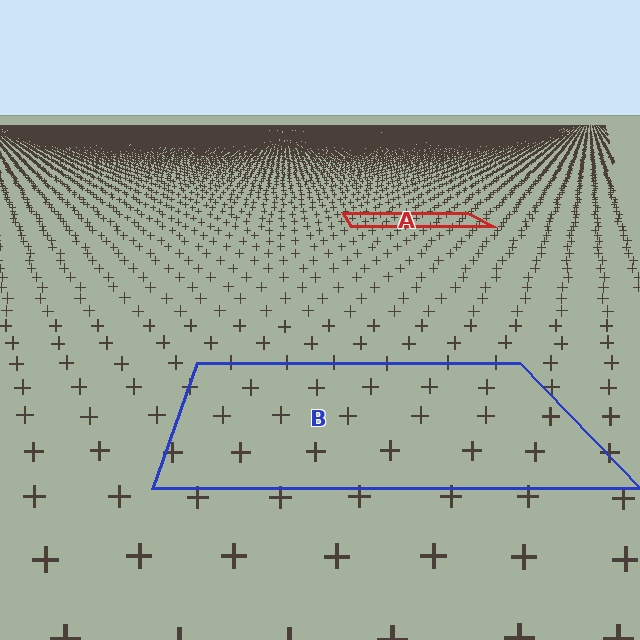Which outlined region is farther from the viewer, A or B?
Region A is farther from the viewer — the texture elements inside it appear smaller and more densely packed.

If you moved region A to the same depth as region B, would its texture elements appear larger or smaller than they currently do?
They would appear larger. At a closer depth, the same texture elements are projected at a bigger on-screen size.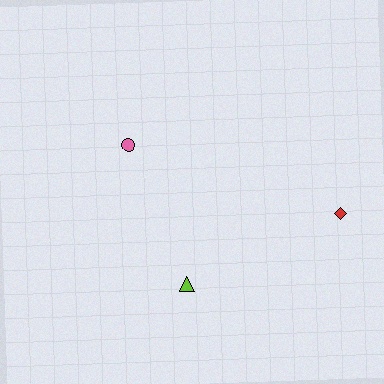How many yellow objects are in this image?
There are no yellow objects.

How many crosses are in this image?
There are no crosses.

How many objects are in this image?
There are 3 objects.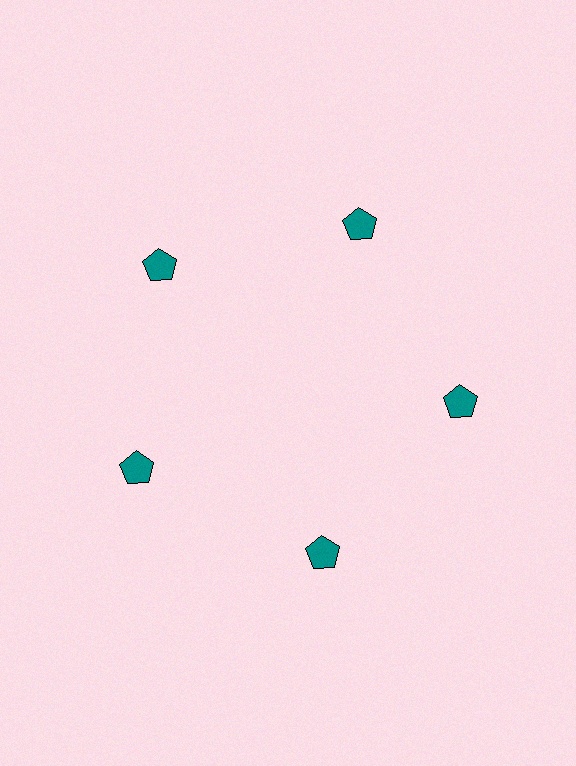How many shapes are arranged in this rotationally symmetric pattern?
There are 5 shapes, arranged in 5 groups of 1.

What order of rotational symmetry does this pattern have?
This pattern has 5-fold rotational symmetry.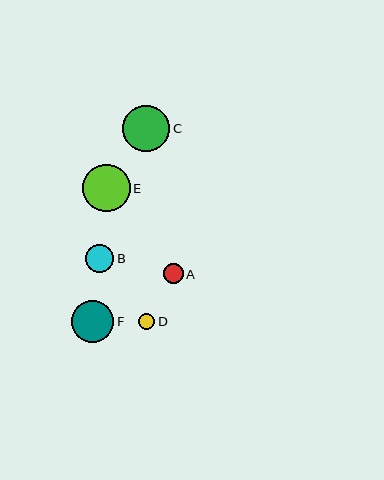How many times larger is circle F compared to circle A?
Circle F is approximately 2.1 times the size of circle A.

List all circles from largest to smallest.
From largest to smallest: E, C, F, B, A, D.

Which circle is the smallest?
Circle D is the smallest with a size of approximately 16 pixels.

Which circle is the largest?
Circle E is the largest with a size of approximately 47 pixels.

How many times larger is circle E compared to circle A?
Circle E is approximately 2.4 times the size of circle A.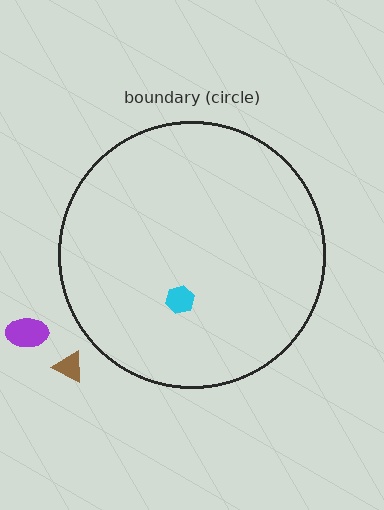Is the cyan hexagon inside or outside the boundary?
Inside.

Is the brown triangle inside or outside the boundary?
Outside.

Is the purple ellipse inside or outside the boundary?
Outside.